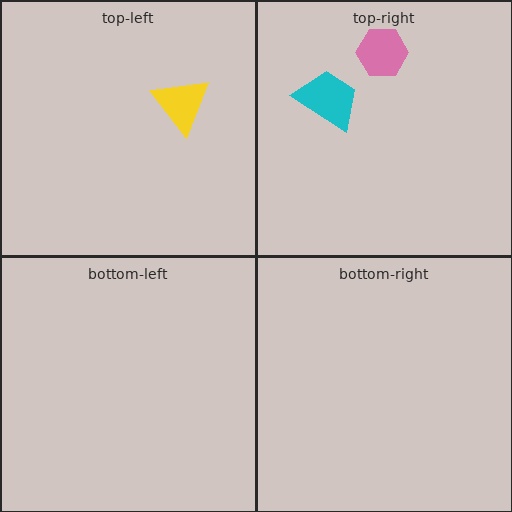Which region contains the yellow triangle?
The top-left region.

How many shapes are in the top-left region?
1.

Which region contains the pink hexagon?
The top-right region.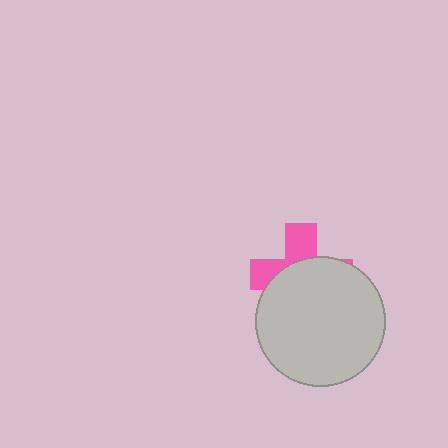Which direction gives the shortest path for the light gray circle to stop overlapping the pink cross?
Moving down gives the shortest separation.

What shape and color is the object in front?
The object in front is a light gray circle.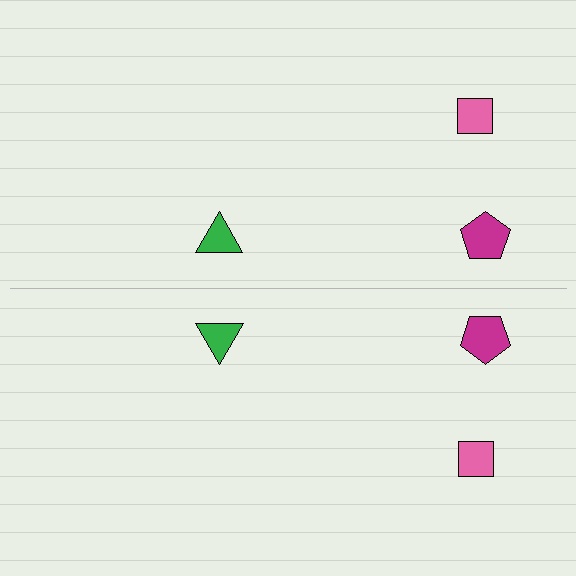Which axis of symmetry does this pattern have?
The pattern has a horizontal axis of symmetry running through the center of the image.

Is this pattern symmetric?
Yes, this pattern has bilateral (reflection) symmetry.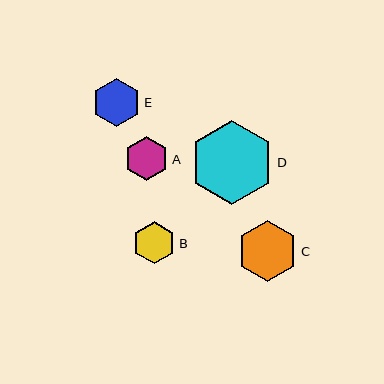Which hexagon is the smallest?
Hexagon B is the smallest with a size of approximately 43 pixels.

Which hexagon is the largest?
Hexagon D is the largest with a size of approximately 84 pixels.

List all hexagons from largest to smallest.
From largest to smallest: D, C, E, A, B.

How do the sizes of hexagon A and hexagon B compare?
Hexagon A and hexagon B are approximately the same size.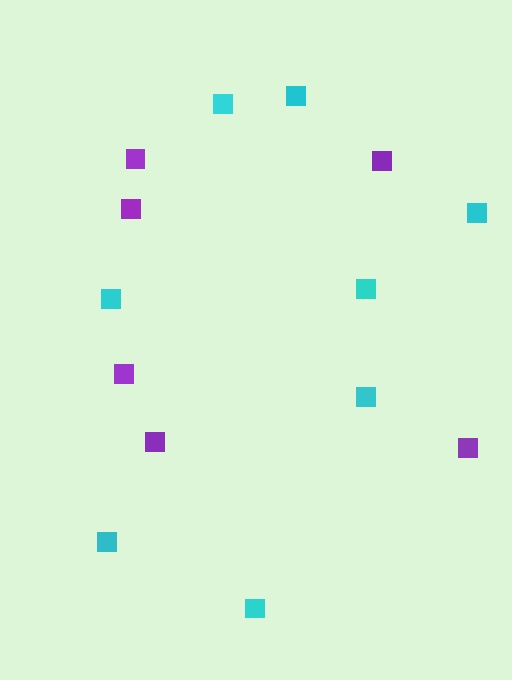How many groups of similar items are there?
There are 2 groups: one group of purple squares (6) and one group of cyan squares (8).